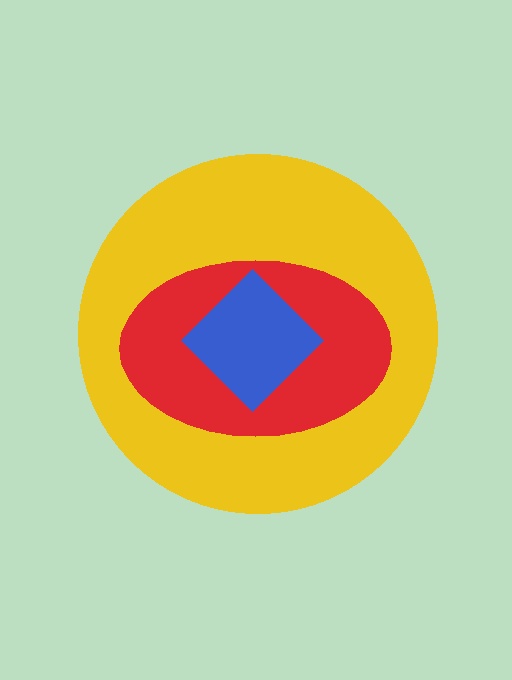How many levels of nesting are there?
3.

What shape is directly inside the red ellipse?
The blue diamond.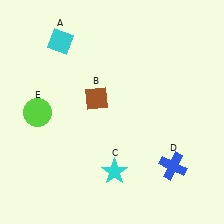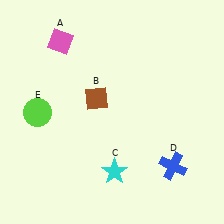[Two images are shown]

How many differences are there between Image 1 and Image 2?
There is 1 difference between the two images.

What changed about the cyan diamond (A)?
In Image 1, A is cyan. In Image 2, it changed to pink.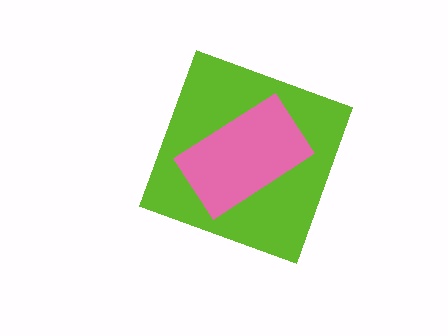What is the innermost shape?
The pink rectangle.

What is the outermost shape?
The lime diamond.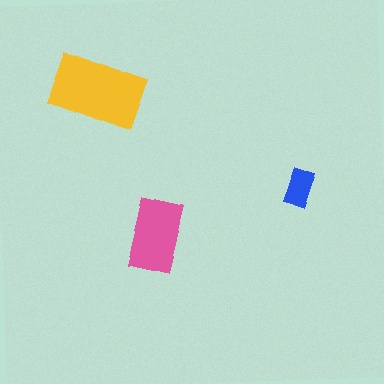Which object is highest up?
The yellow rectangle is topmost.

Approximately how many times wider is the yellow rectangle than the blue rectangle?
About 2.5 times wider.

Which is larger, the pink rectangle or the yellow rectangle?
The yellow one.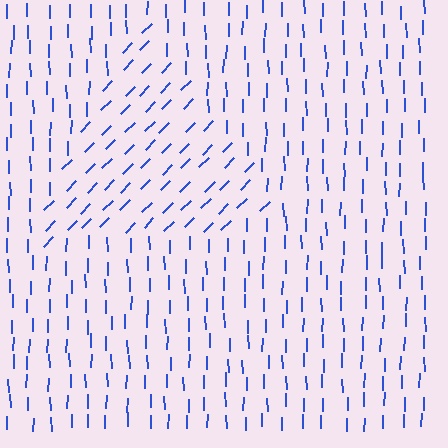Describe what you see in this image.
The image is filled with small blue line segments. A triangle region in the image has lines oriented differently from the surrounding lines, creating a visible texture boundary.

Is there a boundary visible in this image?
Yes, there is a texture boundary formed by a change in line orientation.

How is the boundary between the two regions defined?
The boundary is defined purely by a change in line orientation (approximately 45 degrees difference). All lines are the same color and thickness.